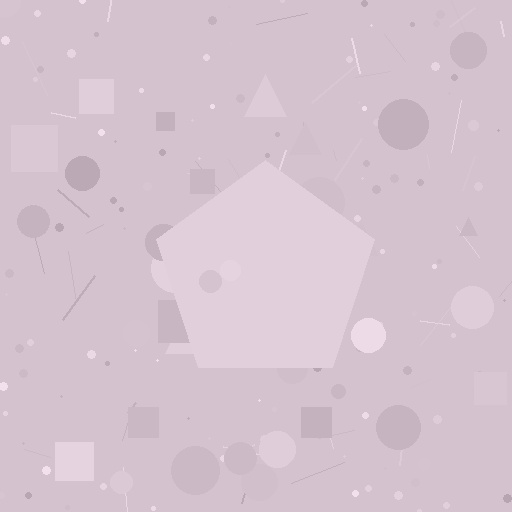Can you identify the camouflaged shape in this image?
The camouflaged shape is a pentagon.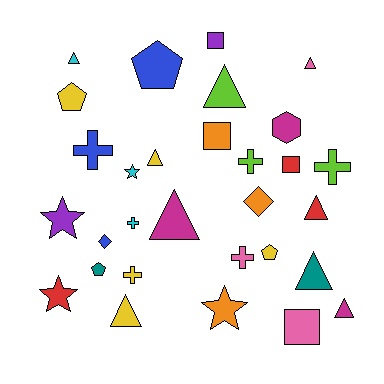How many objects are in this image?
There are 30 objects.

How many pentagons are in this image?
There are 4 pentagons.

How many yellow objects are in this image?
There are 5 yellow objects.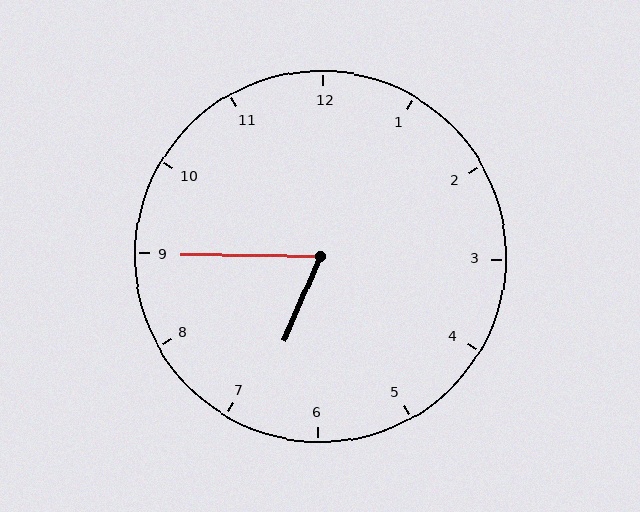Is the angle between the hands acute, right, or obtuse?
It is acute.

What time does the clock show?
6:45.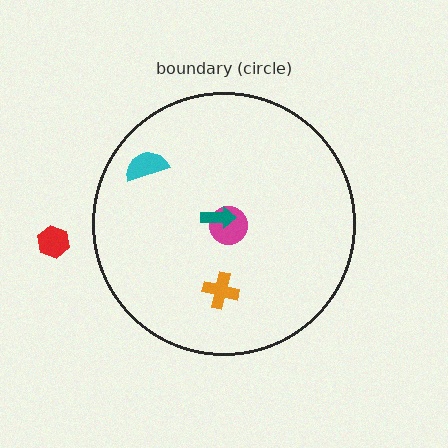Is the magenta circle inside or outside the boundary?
Inside.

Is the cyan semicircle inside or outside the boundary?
Inside.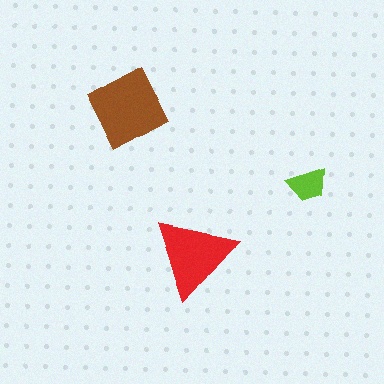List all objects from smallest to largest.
The lime trapezoid, the red triangle, the brown diamond.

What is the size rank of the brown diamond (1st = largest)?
1st.